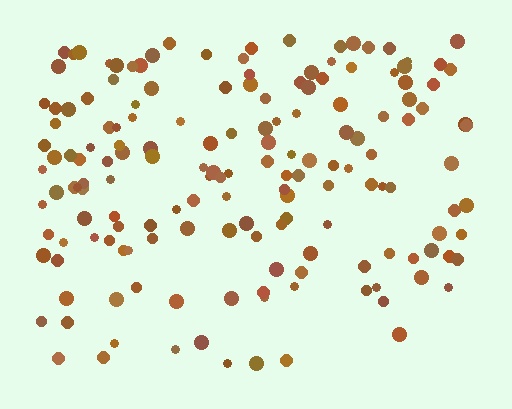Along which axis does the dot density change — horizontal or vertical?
Vertical.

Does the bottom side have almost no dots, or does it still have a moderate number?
Still a moderate number, just noticeably fewer than the top.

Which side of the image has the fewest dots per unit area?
The bottom.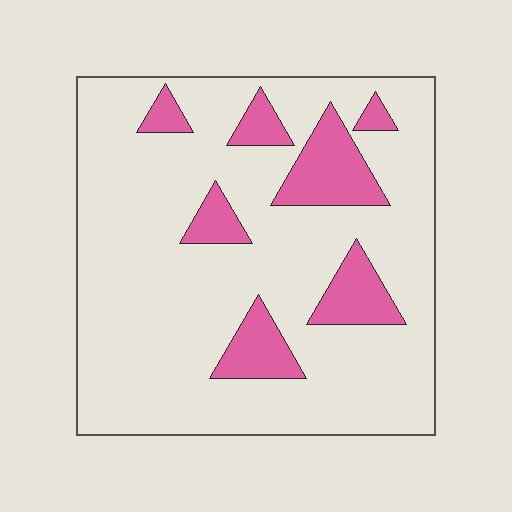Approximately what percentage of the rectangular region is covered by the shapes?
Approximately 15%.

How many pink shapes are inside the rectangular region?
7.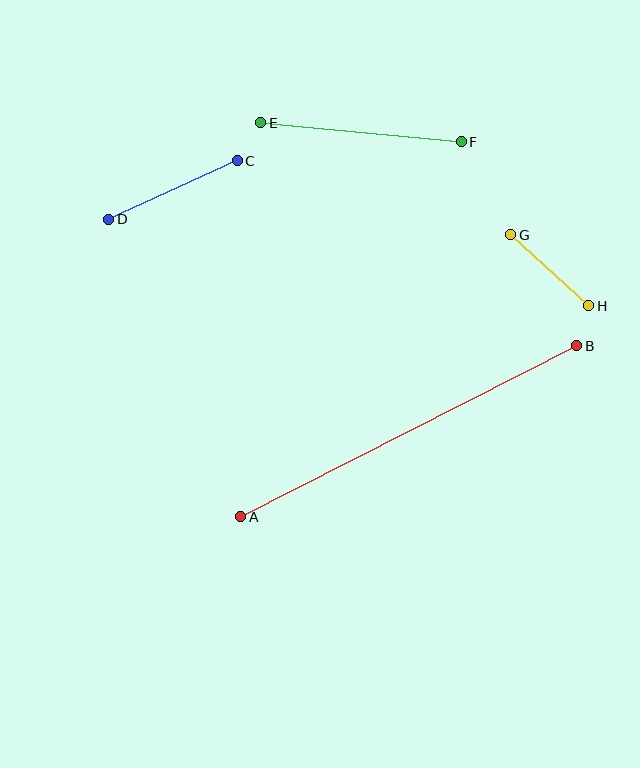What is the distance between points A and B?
The distance is approximately 377 pixels.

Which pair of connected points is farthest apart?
Points A and B are farthest apart.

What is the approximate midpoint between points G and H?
The midpoint is at approximately (550, 270) pixels.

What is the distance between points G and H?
The distance is approximately 105 pixels.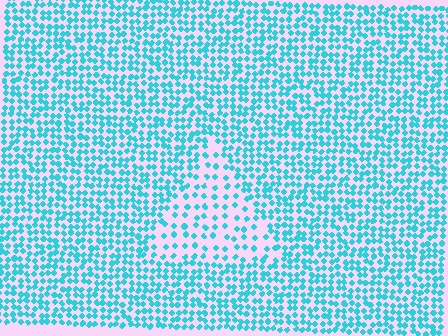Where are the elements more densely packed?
The elements are more densely packed outside the triangle boundary.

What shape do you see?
I see a triangle.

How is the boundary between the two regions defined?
The boundary is defined by a change in element density (approximately 2.1x ratio). All elements are the same color, size, and shape.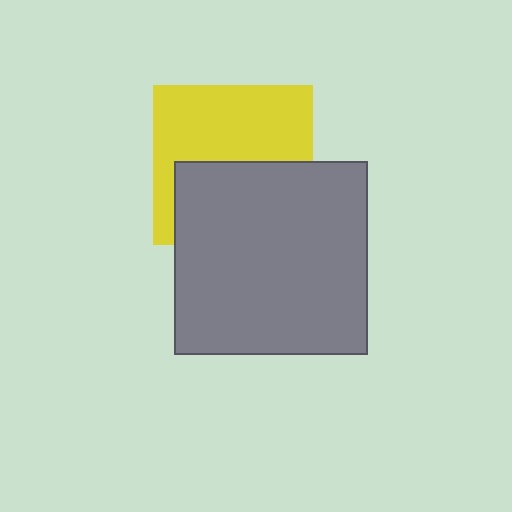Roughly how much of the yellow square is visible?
About half of it is visible (roughly 54%).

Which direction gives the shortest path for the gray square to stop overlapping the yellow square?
Moving down gives the shortest separation.